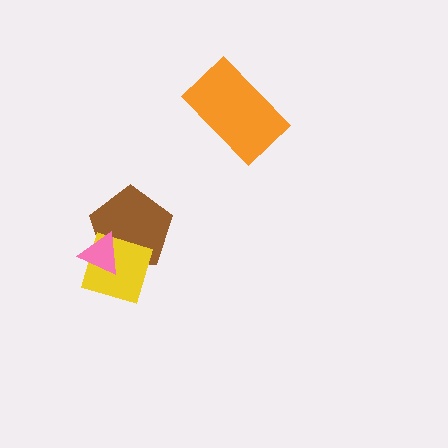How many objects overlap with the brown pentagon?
2 objects overlap with the brown pentagon.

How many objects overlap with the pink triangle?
2 objects overlap with the pink triangle.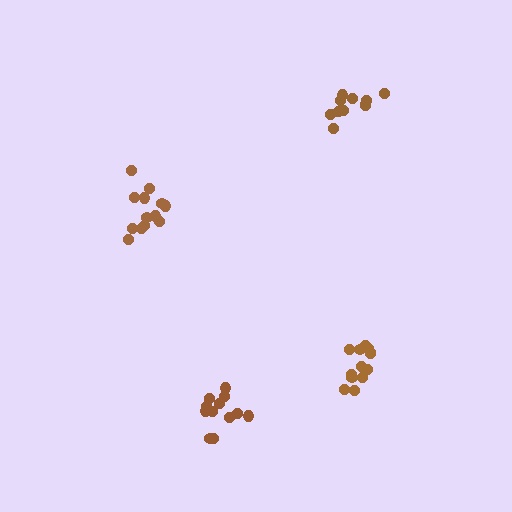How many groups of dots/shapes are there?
There are 4 groups.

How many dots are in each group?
Group 1: 12 dots, Group 2: 13 dots, Group 3: 14 dots, Group 4: 11 dots (50 total).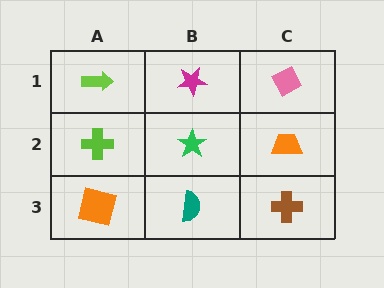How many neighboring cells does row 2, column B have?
4.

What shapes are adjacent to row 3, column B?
A green star (row 2, column B), an orange square (row 3, column A), a brown cross (row 3, column C).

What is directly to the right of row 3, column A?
A teal semicircle.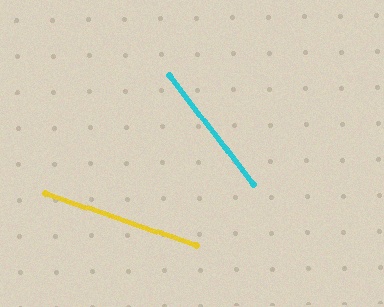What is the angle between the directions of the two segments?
Approximately 34 degrees.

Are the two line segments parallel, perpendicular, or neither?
Neither parallel nor perpendicular — they differ by about 34°.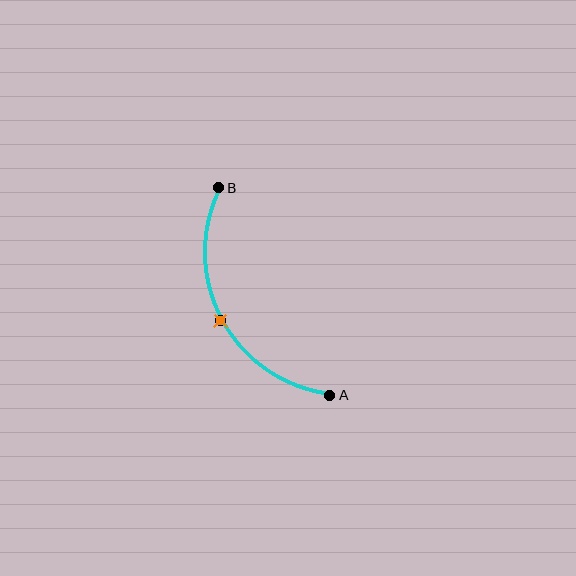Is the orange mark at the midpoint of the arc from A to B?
Yes. The orange mark lies on the arc at equal arc-length from both A and B — it is the arc midpoint.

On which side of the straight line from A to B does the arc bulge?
The arc bulges to the left of the straight line connecting A and B.